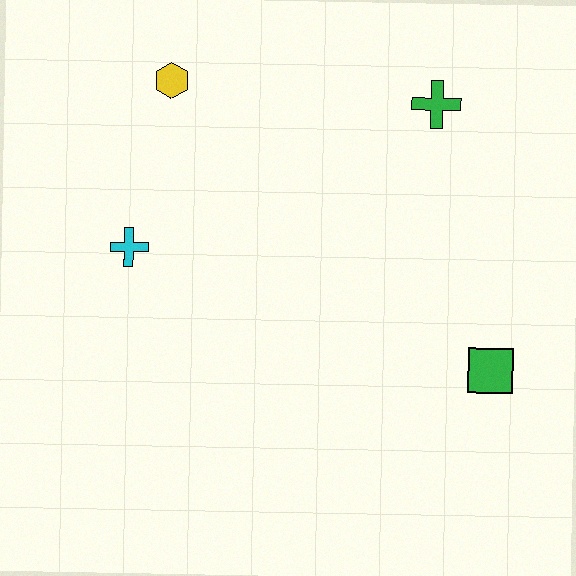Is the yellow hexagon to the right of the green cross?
No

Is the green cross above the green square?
Yes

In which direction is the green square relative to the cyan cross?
The green square is to the right of the cyan cross.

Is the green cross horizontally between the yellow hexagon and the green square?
Yes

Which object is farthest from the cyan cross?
The green square is farthest from the cyan cross.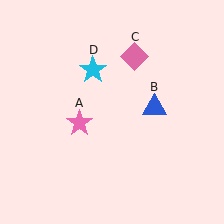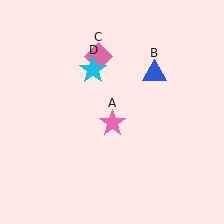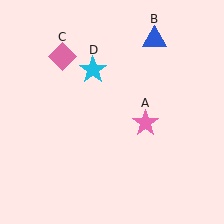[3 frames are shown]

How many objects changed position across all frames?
3 objects changed position: pink star (object A), blue triangle (object B), pink diamond (object C).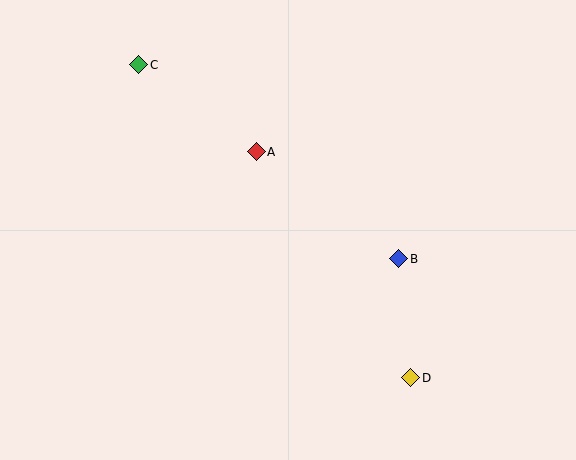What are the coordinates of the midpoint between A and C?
The midpoint between A and C is at (198, 108).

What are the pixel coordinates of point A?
Point A is at (256, 152).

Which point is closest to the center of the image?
Point A at (256, 152) is closest to the center.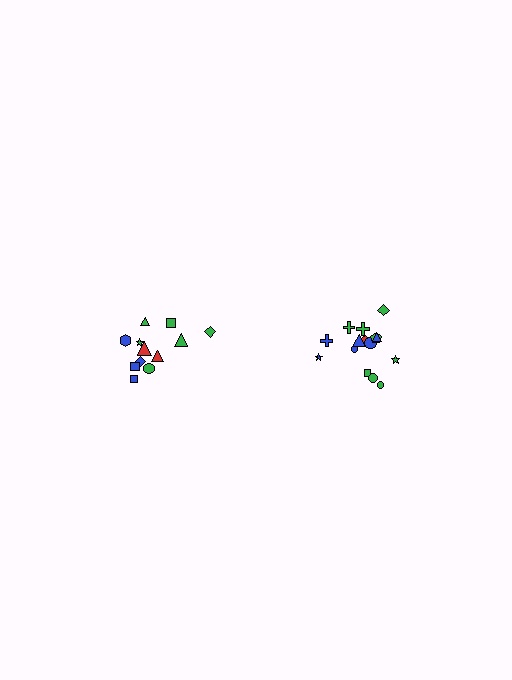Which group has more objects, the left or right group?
The right group.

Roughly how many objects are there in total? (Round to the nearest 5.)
Roughly 25 objects in total.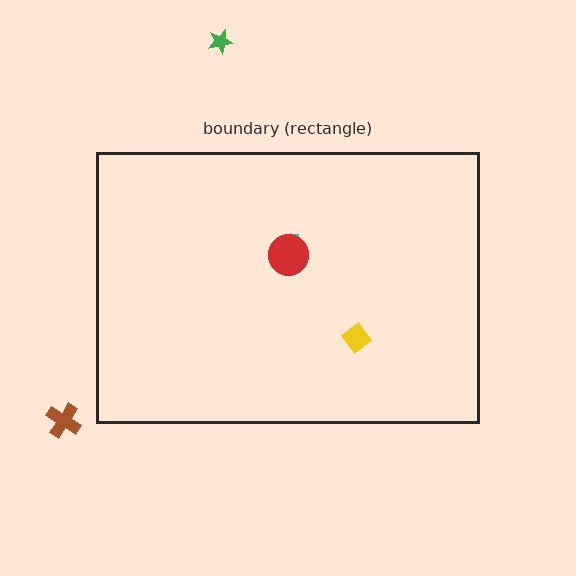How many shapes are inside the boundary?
3 inside, 2 outside.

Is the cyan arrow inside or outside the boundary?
Inside.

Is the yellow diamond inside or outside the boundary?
Inside.